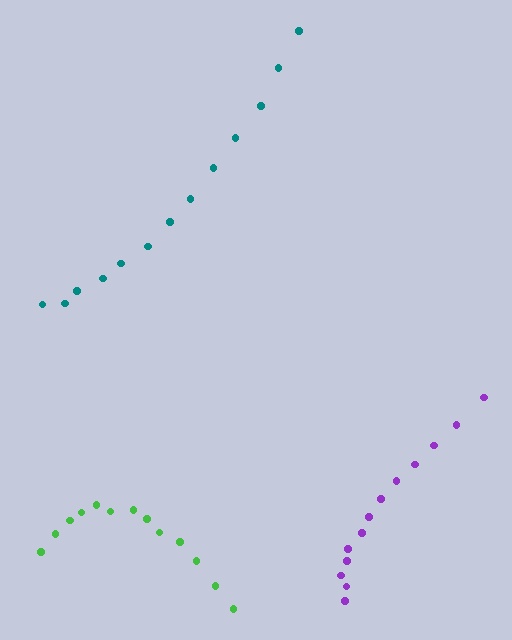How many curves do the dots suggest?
There are 3 distinct paths.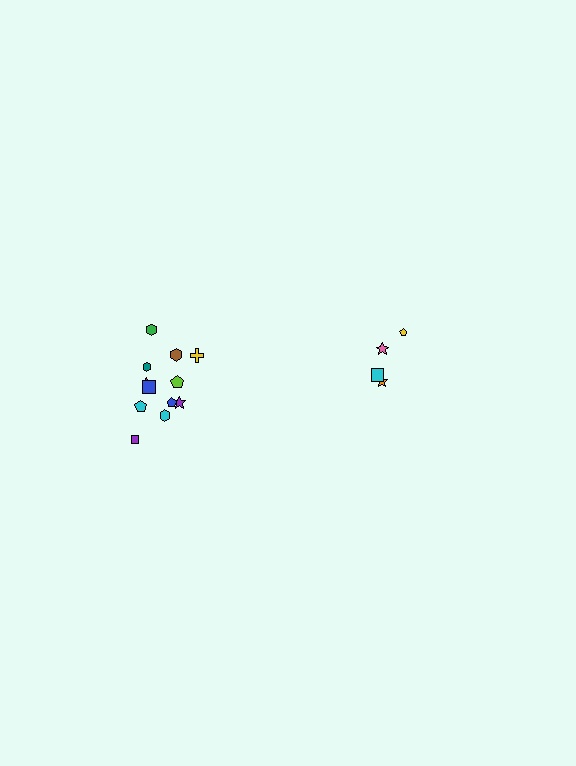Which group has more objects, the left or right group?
The left group.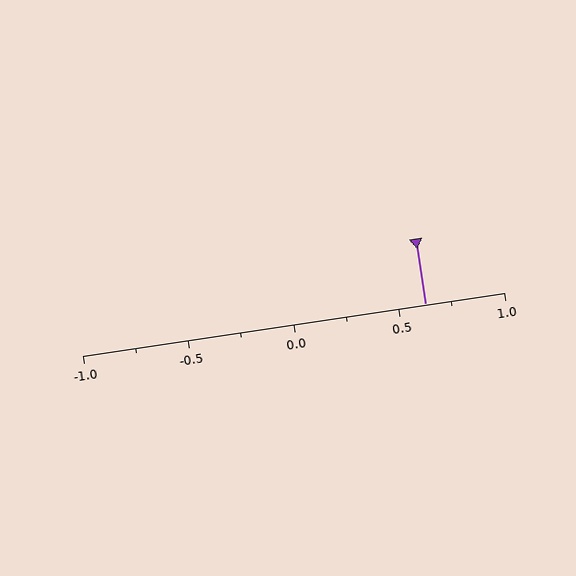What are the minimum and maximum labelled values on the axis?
The axis runs from -1.0 to 1.0.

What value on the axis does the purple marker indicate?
The marker indicates approximately 0.62.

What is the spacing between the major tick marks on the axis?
The major ticks are spaced 0.5 apart.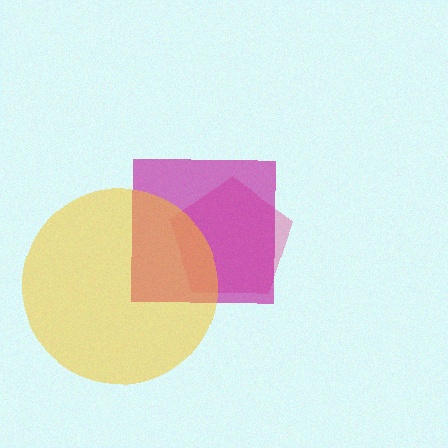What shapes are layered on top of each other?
The layered shapes are: a pink pentagon, a magenta square, a yellow circle.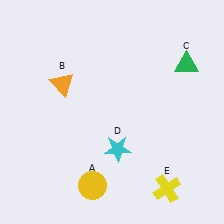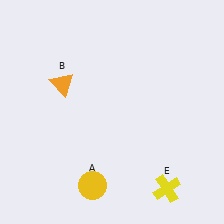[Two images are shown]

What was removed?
The green triangle (C), the cyan star (D) were removed in Image 2.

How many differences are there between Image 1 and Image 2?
There are 2 differences between the two images.